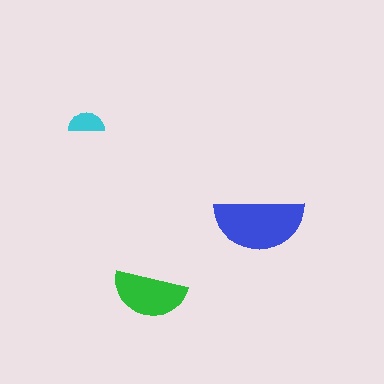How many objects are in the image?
There are 3 objects in the image.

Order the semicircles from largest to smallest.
the blue one, the green one, the cyan one.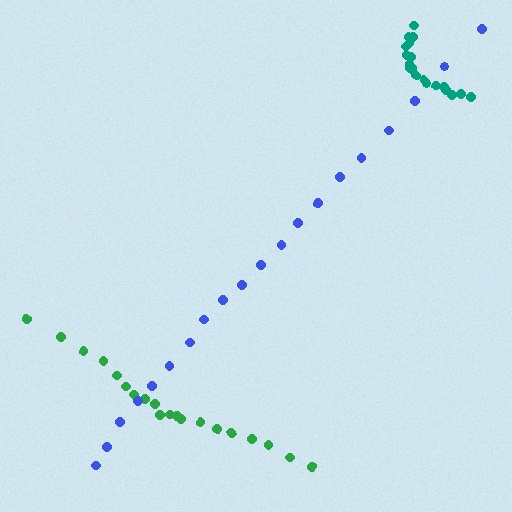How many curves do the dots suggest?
There are 3 distinct paths.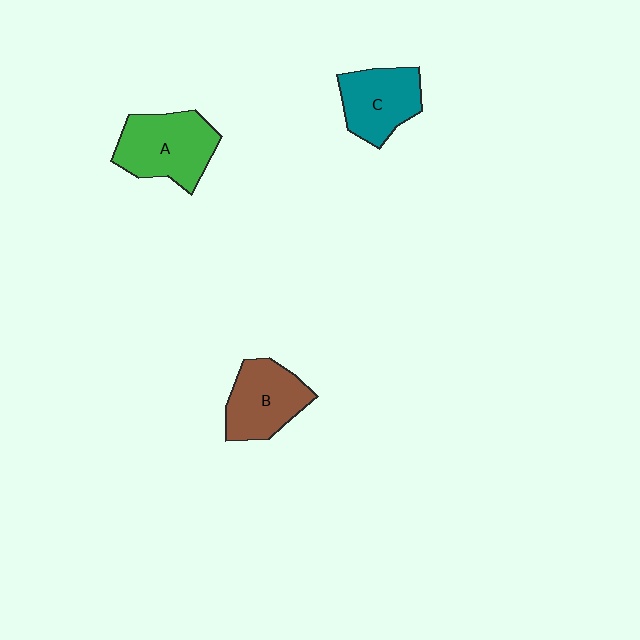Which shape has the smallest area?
Shape C (teal).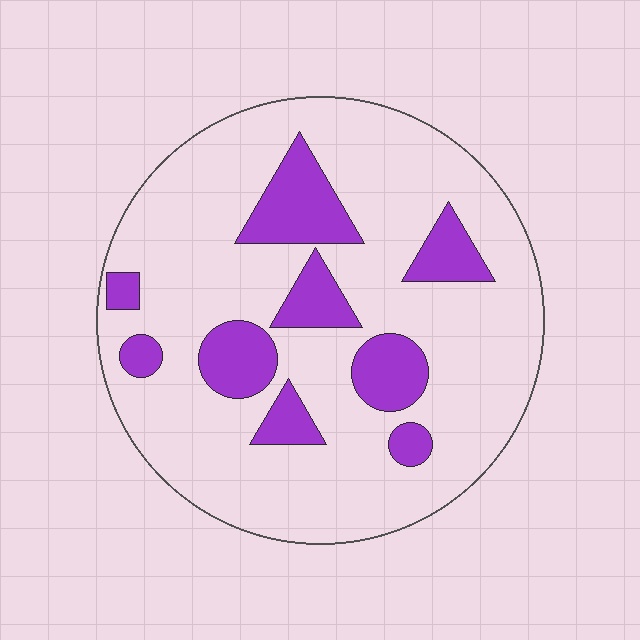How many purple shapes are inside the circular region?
9.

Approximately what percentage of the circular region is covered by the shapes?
Approximately 20%.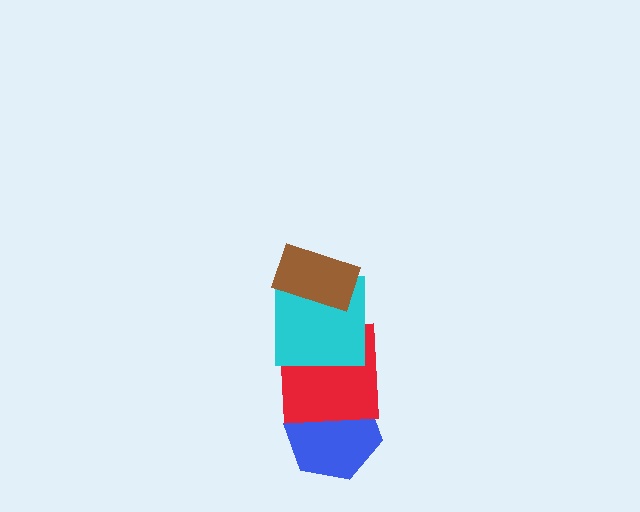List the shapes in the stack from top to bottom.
From top to bottom: the brown rectangle, the cyan square, the red square, the blue hexagon.